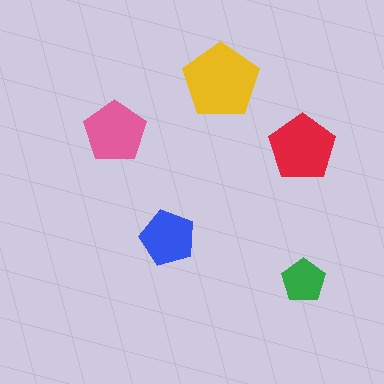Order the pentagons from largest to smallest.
the yellow one, the red one, the pink one, the blue one, the green one.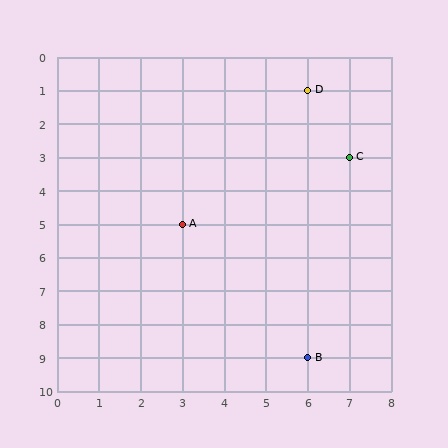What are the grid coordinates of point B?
Point B is at grid coordinates (6, 9).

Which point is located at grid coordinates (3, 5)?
Point A is at (3, 5).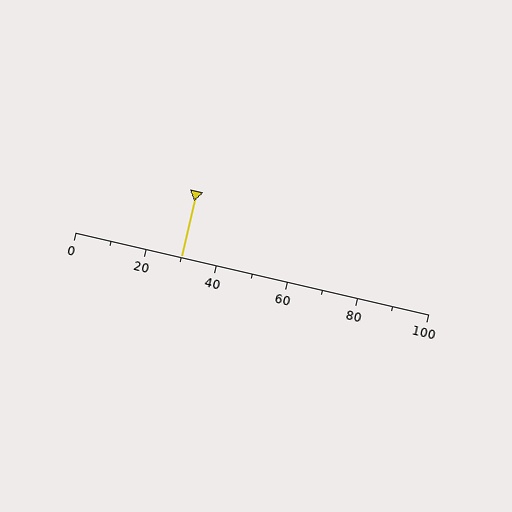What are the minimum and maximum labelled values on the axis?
The axis runs from 0 to 100.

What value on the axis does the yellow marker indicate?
The marker indicates approximately 30.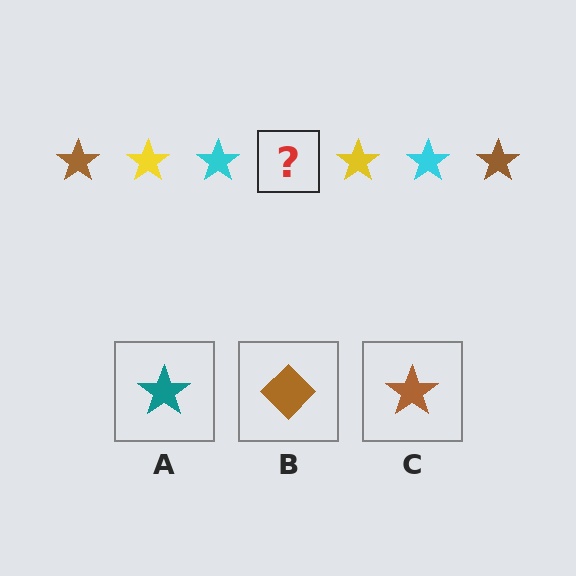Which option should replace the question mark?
Option C.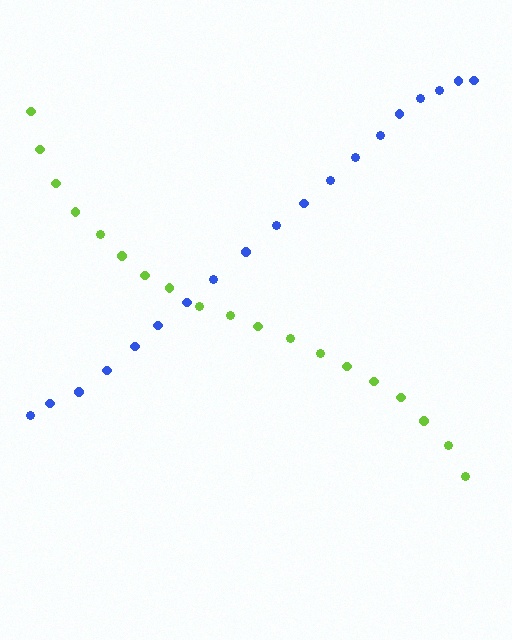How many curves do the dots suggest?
There are 2 distinct paths.